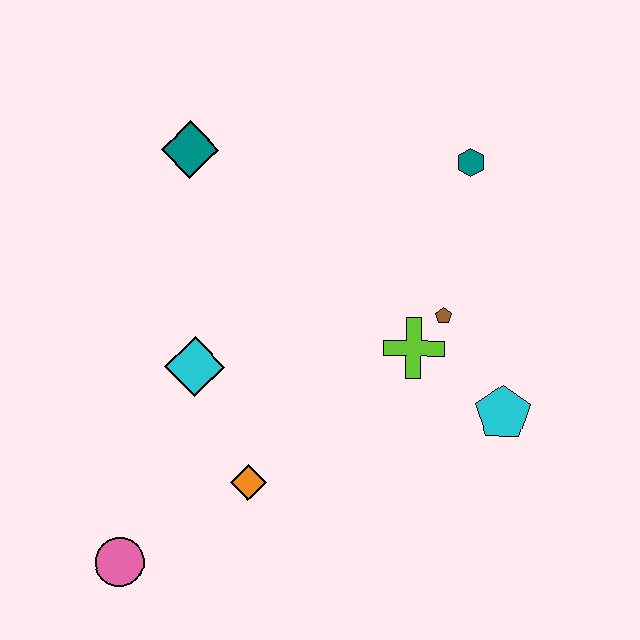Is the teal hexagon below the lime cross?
No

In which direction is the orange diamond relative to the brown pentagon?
The orange diamond is to the left of the brown pentagon.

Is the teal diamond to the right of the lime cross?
No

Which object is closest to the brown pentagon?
The lime cross is closest to the brown pentagon.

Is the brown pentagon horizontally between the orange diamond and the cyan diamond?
No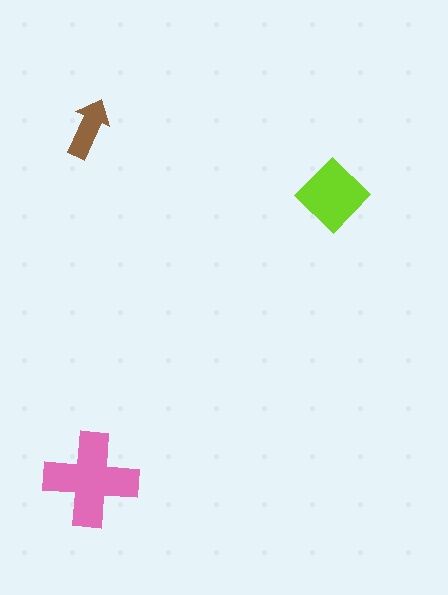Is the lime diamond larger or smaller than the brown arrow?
Larger.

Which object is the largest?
The pink cross.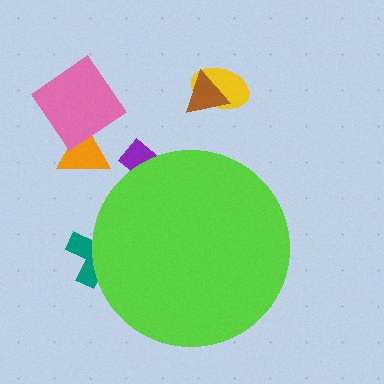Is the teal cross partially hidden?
Yes, the teal cross is partially hidden behind the lime circle.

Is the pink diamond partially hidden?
No, the pink diamond is fully visible.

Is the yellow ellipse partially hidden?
No, the yellow ellipse is fully visible.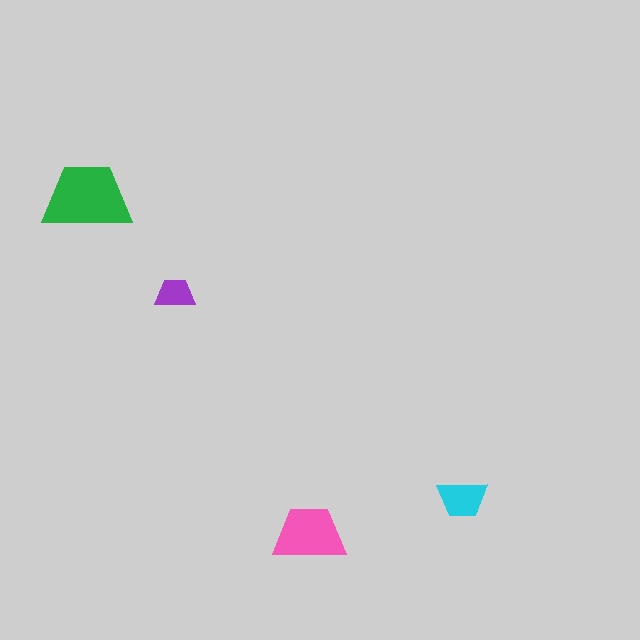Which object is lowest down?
The pink trapezoid is bottommost.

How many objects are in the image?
There are 4 objects in the image.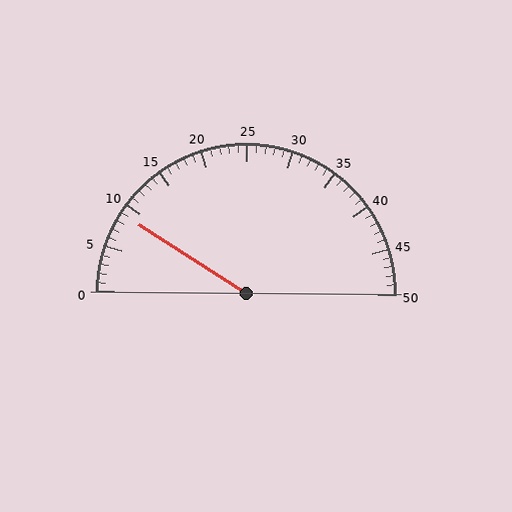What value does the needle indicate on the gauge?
The needle indicates approximately 9.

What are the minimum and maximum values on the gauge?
The gauge ranges from 0 to 50.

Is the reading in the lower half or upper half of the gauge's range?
The reading is in the lower half of the range (0 to 50).